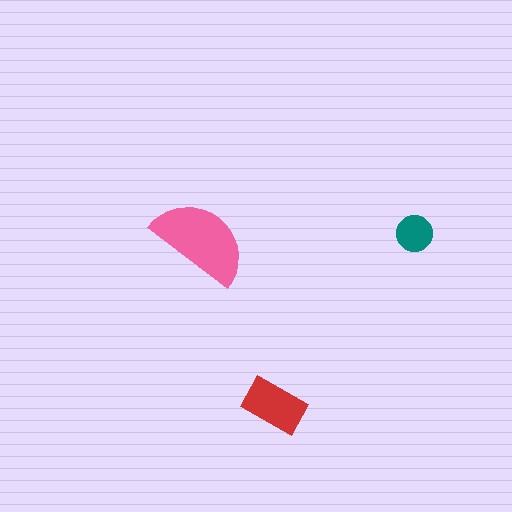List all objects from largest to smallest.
The pink semicircle, the red rectangle, the teal circle.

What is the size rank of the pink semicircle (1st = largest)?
1st.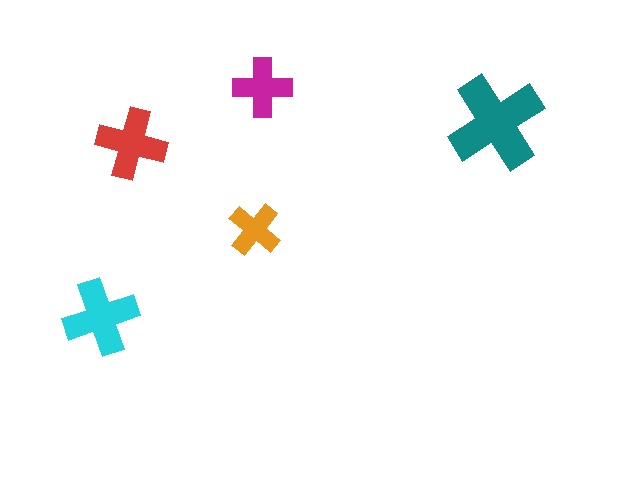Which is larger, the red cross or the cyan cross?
The cyan one.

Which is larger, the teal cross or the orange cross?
The teal one.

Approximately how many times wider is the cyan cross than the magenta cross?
About 1.5 times wider.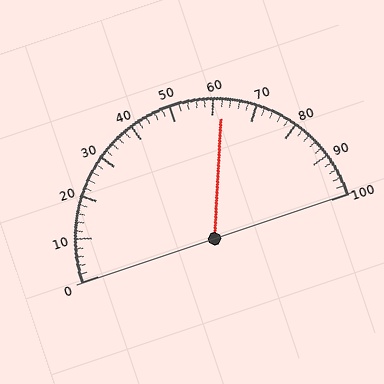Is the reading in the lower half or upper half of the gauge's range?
The reading is in the upper half of the range (0 to 100).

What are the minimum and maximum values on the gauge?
The gauge ranges from 0 to 100.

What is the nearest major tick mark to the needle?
The nearest major tick mark is 60.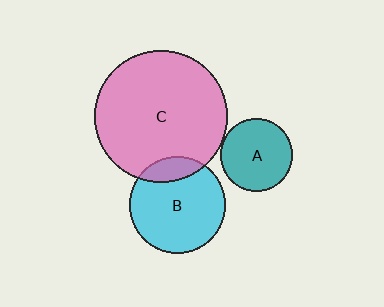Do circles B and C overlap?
Yes.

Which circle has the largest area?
Circle C (pink).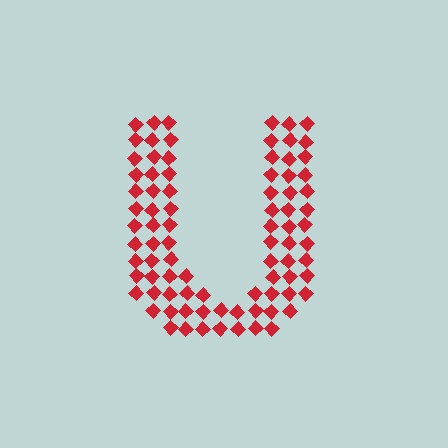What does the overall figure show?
The overall figure shows the letter U.